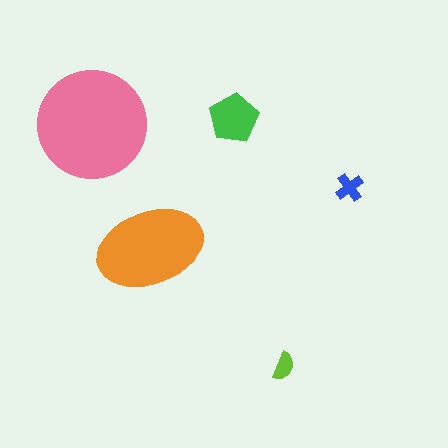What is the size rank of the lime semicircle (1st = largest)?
5th.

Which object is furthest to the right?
The blue cross is rightmost.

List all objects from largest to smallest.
The pink circle, the orange ellipse, the green pentagon, the blue cross, the lime semicircle.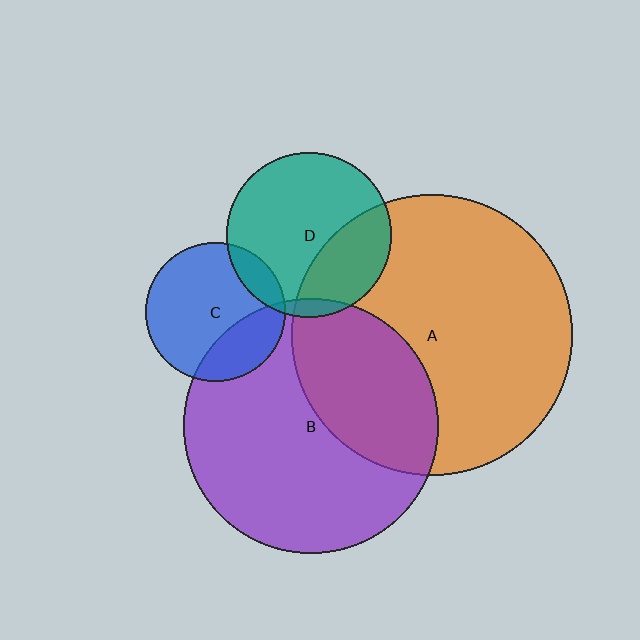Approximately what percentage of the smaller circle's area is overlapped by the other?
Approximately 15%.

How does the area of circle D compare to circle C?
Approximately 1.4 times.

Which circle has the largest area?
Circle A (orange).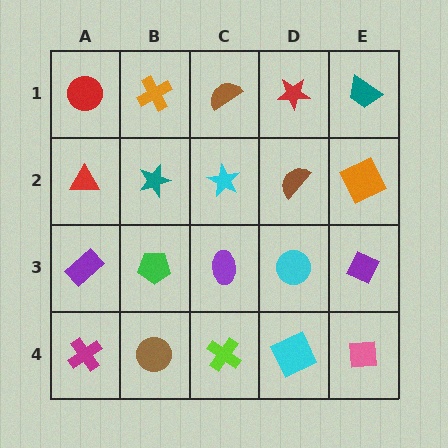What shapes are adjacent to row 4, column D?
A cyan circle (row 3, column D), a lime cross (row 4, column C), a pink square (row 4, column E).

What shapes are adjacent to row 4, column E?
A purple diamond (row 3, column E), a cyan square (row 4, column D).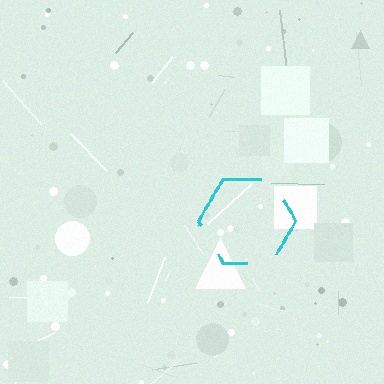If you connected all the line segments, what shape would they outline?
They would outline a hexagon.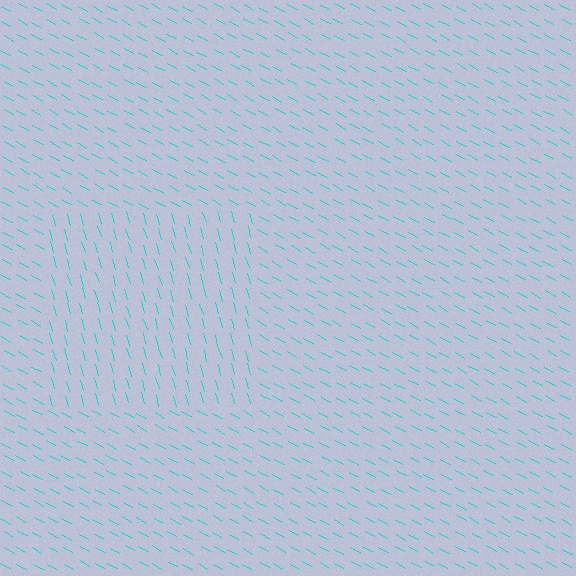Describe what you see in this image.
The image is filled with small cyan line segments. A rectangle region in the image has lines oriented differently from the surrounding lines, creating a visible texture boundary.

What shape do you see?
I see a rectangle.